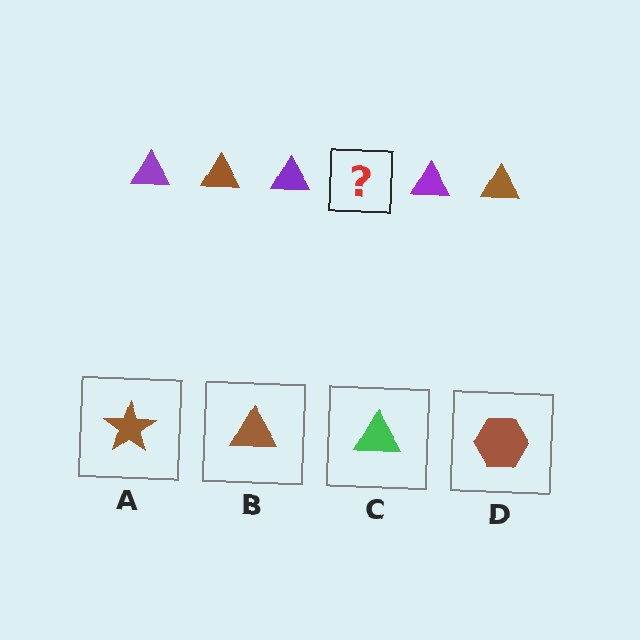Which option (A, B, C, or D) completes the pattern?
B.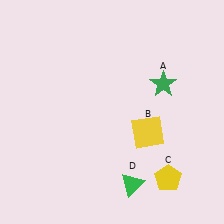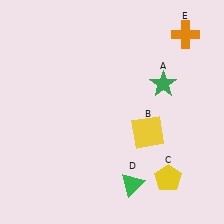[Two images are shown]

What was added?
An orange cross (E) was added in Image 2.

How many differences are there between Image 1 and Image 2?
There is 1 difference between the two images.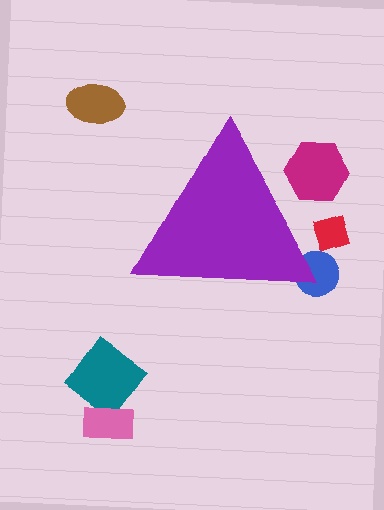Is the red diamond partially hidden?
Yes, the red diamond is partially hidden behind the purple triangle.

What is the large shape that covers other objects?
A purple triangle.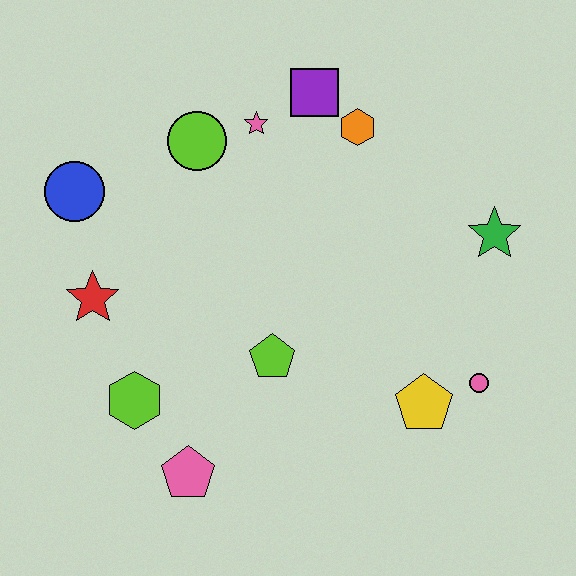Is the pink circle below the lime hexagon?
No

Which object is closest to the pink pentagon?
The lime hexagon is closest to the pink pentagon.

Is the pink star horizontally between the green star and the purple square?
No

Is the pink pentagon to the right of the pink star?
No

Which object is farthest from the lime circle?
The pink circle is farthest from the lime circle.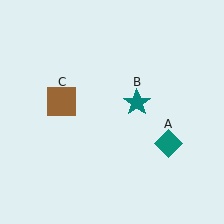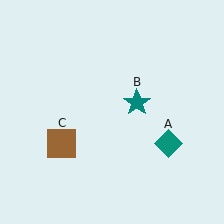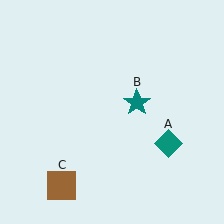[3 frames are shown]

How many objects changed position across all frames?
1 object changed position: brown square (object C).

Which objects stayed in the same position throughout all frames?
Teal diamond (object A) and teal star (object B) remained stationary.